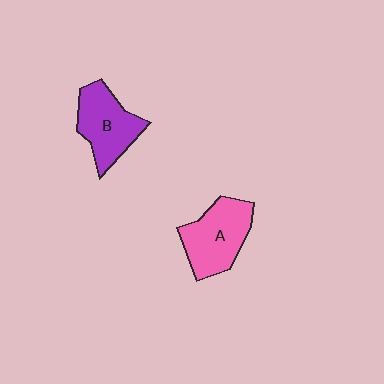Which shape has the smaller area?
Shape B (purple).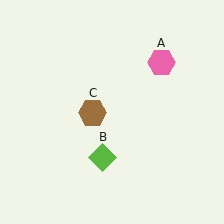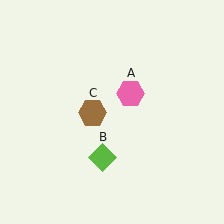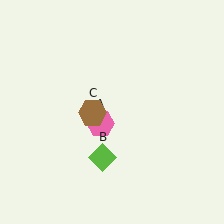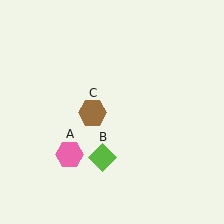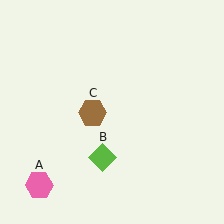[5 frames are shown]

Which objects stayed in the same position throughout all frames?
Lime diamond (object B) and brown hexagon (object C) remained stationary.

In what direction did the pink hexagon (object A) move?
The pink hexagon (object A) moved down and to the left.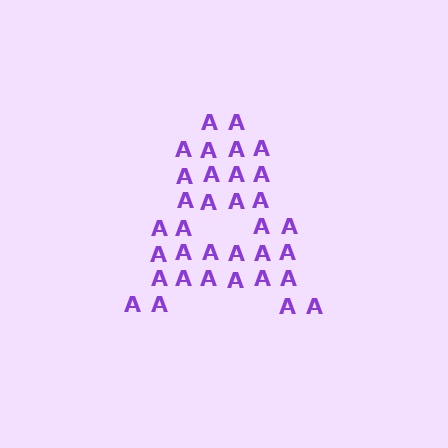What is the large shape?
The large shape is the letter A.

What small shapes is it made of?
It is made of small letter A's.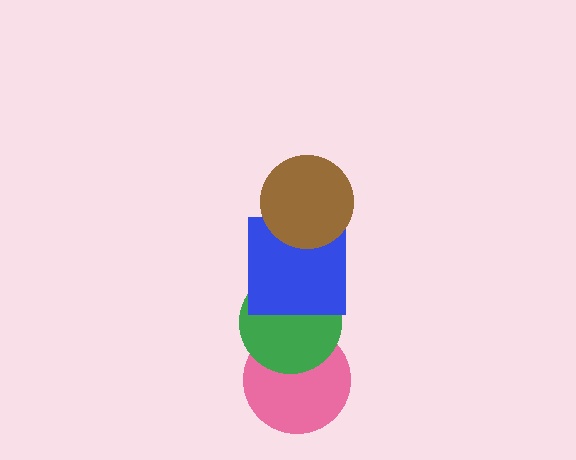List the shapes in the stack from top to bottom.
From top to bottom: the brown circle, the blue square, the green circle, the pink circle.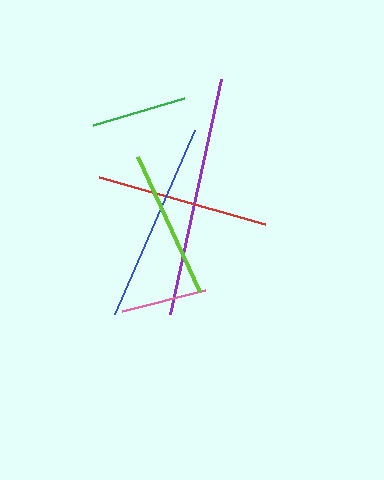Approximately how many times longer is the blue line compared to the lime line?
The blue line is approximately 1.3 times the length of the lime line.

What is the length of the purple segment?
The purple segment is approximately 241 pixels long.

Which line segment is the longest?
The purple line is the longest at approximately 241 pixels.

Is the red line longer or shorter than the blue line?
The blue line is longer than the red line.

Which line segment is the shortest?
The pink line is the shortest at approximately 86 pixels.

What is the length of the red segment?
The red segment is approximately 172 pixels long.